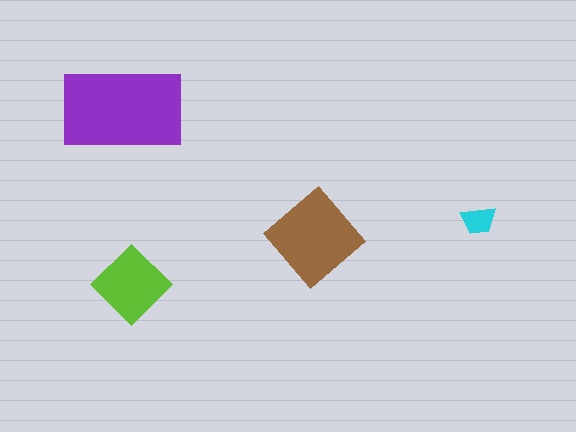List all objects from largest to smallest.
The purple rectangle, the brown diamond, the lime diamond, the cyan trapezoid.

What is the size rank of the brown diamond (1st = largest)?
2nd.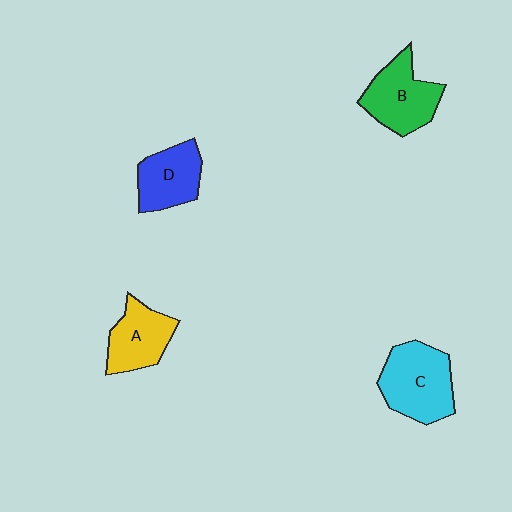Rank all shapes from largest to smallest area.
From largest to smallest: C (cyan), B (green), A (yellow), D (blue).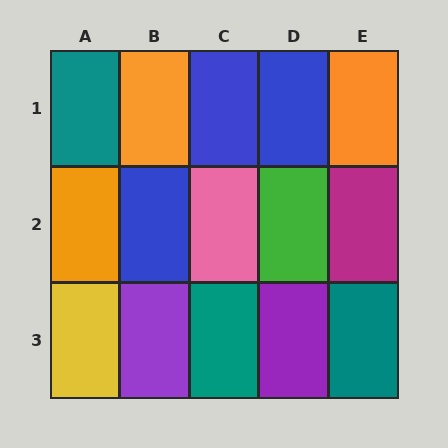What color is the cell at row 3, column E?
Teal.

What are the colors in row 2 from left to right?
Orange, blue, pink, green, magenta.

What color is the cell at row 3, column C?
Teal.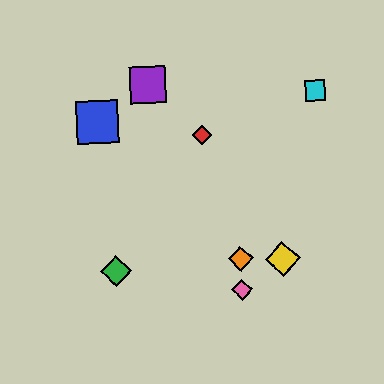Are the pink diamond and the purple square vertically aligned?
No, the pink diamond is at x≈242 and the purple square is at x≈148.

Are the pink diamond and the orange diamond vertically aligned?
Yes, both are at x≈242.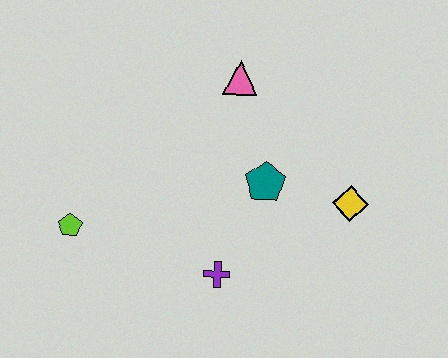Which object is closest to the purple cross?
The teal pentagon is closest to the purple cross.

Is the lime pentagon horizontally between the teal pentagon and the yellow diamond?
No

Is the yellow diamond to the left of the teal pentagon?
No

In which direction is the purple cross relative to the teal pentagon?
The purple cross is below the teal pentagon.